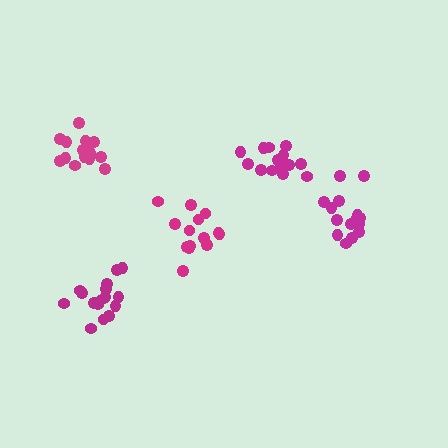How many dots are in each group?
Group 1: 14 dots, Group 2: 19 dots, Group 3: 16 dots, Group 4: 16 dots, Group 5: 14 dots (79 total).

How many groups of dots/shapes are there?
There are 5 groups.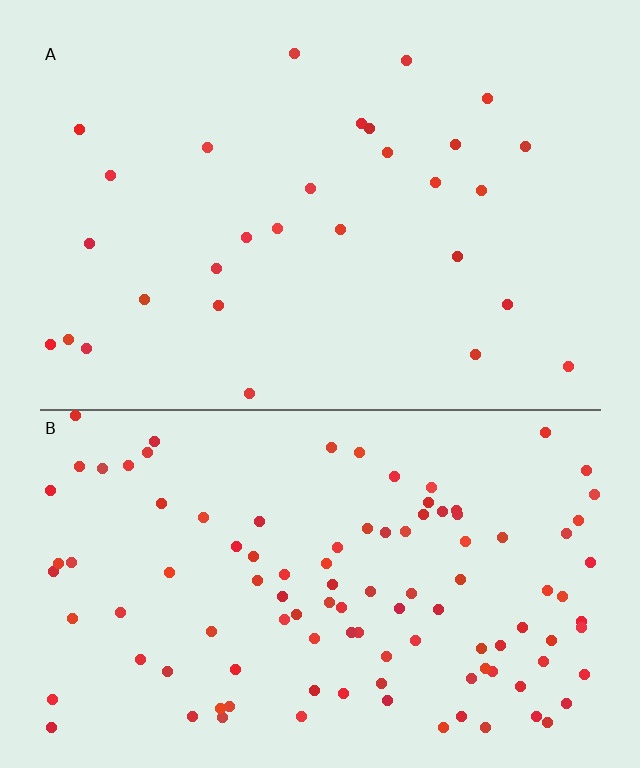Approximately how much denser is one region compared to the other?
Approximately 3.7× — region B over region A.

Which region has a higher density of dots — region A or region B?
B (the bottom).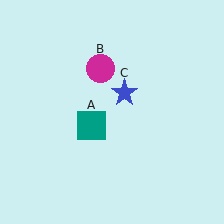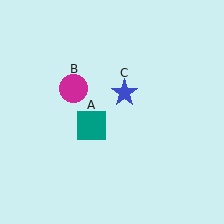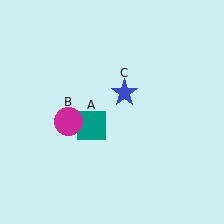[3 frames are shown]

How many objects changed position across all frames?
1 object changed position: magenta circle (object B).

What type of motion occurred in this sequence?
The magenta circle (object B) rotated counterclockwise around the center of the scene.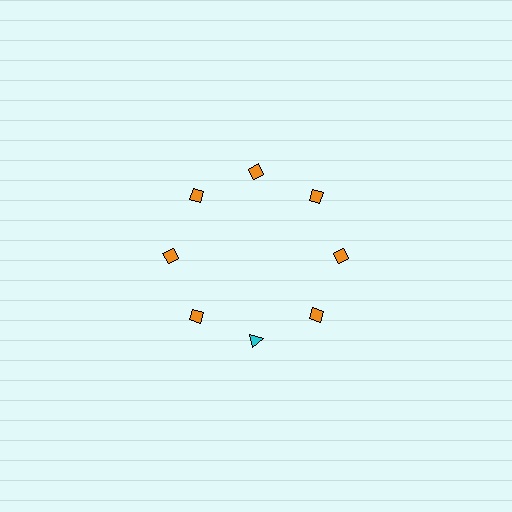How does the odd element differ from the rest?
It differs in both color (cyan instead of orange) and shape (triangle instead of diamond).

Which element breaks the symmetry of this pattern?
The cyan triangle at roughly the 6 o'clock position breaks the symmetry. All other shapes are orange diamonds.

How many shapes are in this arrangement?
There are 8 shapes arranged in a ring pattern.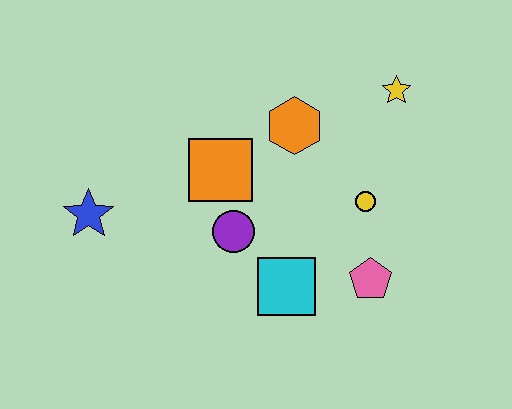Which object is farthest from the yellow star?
The blue star is farthest from the yellow star.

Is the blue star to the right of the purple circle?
No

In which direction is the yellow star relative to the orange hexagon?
The yellow star is to the right of the orange hexagon.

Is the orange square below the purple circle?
No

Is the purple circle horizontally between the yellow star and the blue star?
Yes